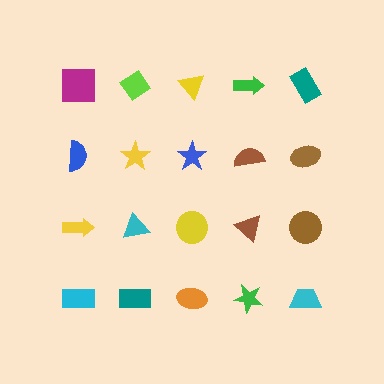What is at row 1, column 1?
A magenta square.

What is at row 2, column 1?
A blue semicircle.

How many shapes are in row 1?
5 shapes.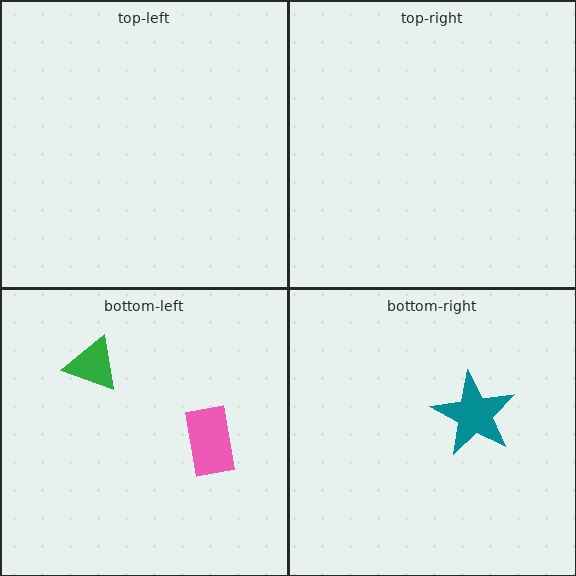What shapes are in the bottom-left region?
The green triangle, the pink rectangle.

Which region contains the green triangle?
The bottom-left region.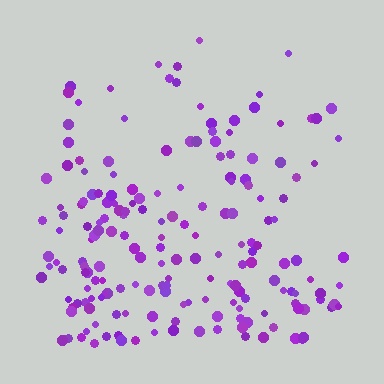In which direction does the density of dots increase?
From top to bottom, with the bottom side densest.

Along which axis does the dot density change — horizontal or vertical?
Vertical.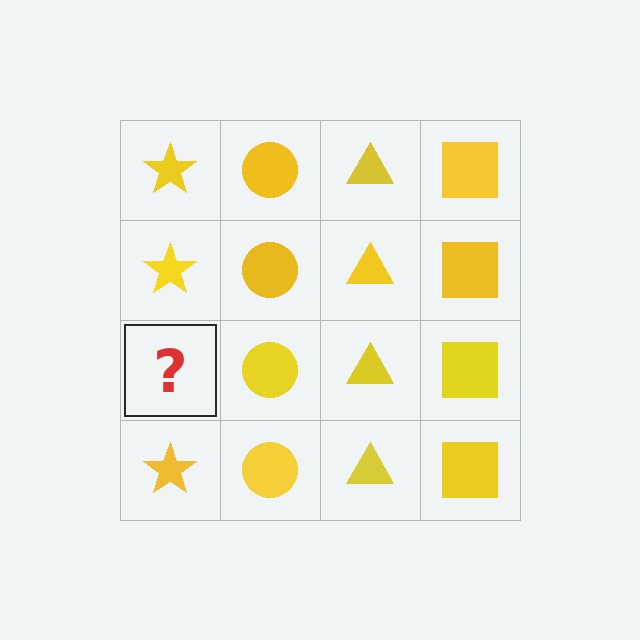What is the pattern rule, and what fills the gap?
The rule is that each column has a consistent shape. The gap should be filled with a yellow star.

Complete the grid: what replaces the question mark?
The question mark should be replaced with a yellow star.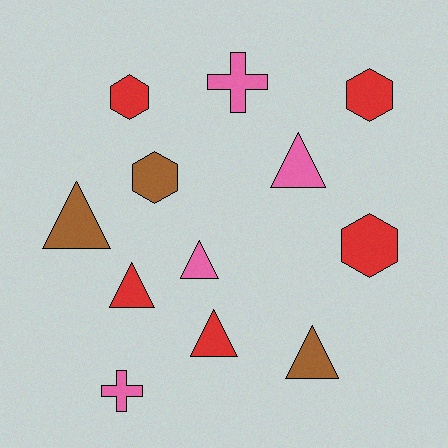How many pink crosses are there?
There are 2 pink crosses.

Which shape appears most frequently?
Triangle, with 6 objects.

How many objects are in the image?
There are 12 objects.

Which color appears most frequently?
Red, with 5 objects.